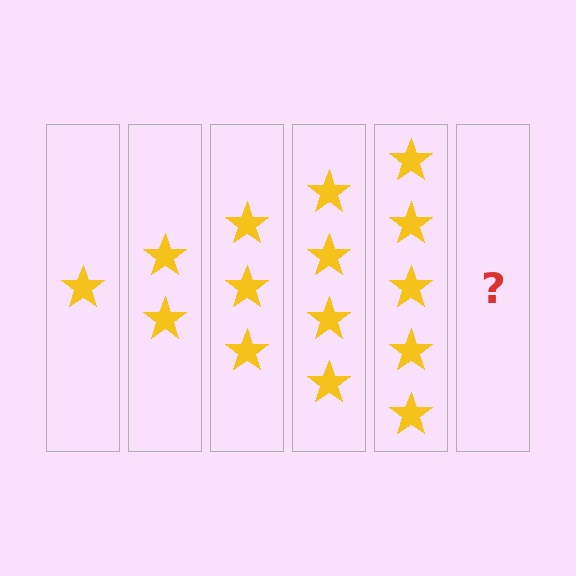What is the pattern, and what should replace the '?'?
The pattern is that each step adds one more star. The '?' should be 6 stars.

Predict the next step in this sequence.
The next step is 6 stars.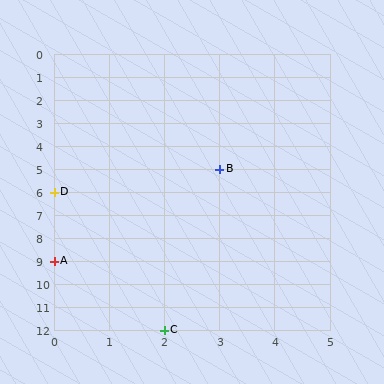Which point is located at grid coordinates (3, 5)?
Point B is at (3, 5).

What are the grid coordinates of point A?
Point A is at grid coordinates (0, 9).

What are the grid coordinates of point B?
Point B is at grid coordinates (3, 5).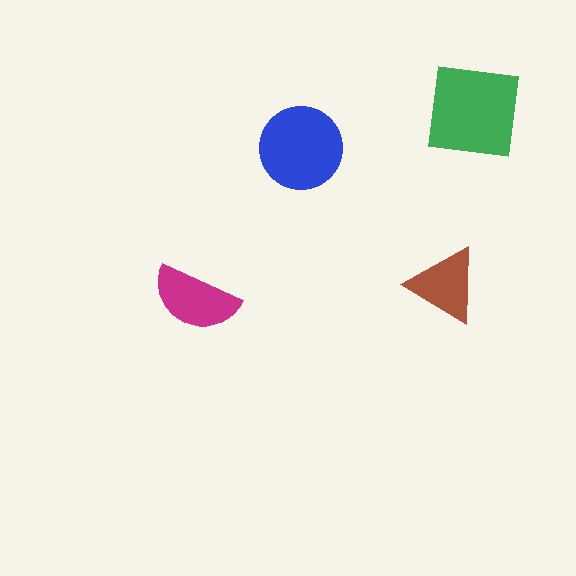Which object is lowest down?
The magenta semicircle is bottommost.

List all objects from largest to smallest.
The green square, the blue circle, the magenta semicircle, the brown triangle.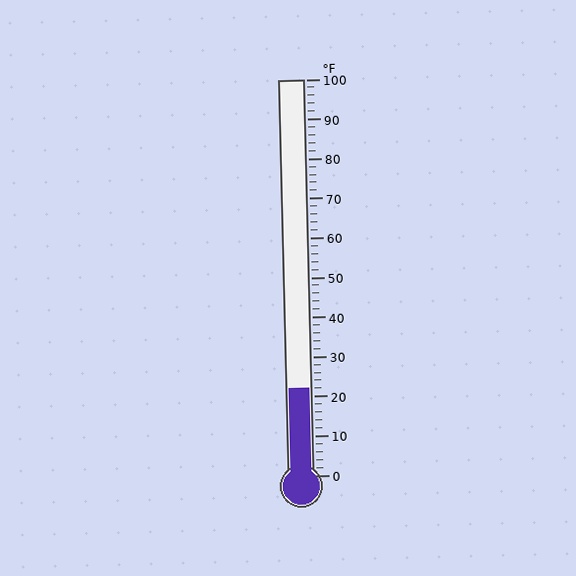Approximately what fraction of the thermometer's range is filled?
The thermometer is filled to approximately 20% of its range.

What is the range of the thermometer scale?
The thermometer scale ranges from 0°F to 100°F.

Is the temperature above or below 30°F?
The temperature is below 30°F.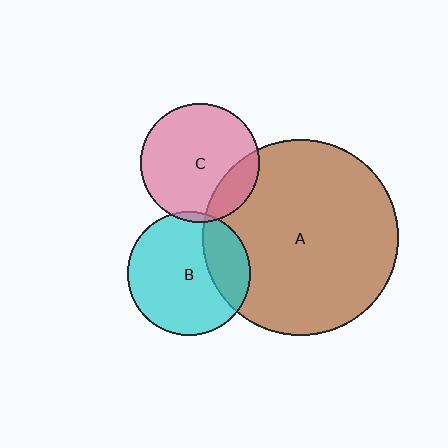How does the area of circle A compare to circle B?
Approximately 2.5 times.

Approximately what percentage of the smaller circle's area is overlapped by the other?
Approximately 5%.